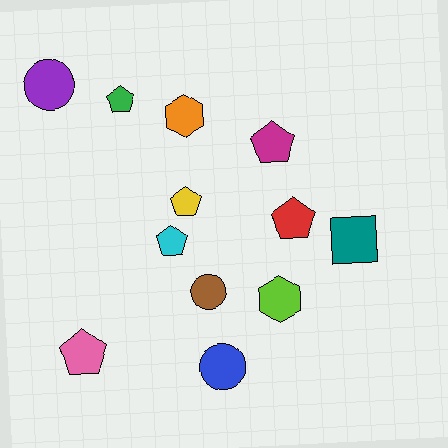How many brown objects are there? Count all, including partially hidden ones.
There is 1 brown object.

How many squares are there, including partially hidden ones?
There is 1 square.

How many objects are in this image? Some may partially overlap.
There are 12 objects.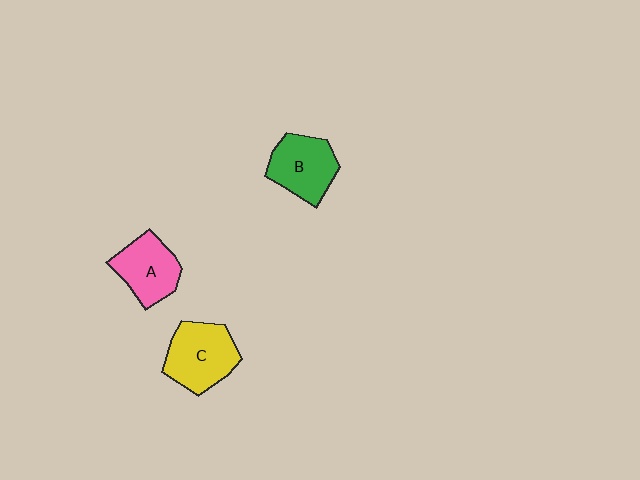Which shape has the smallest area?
Shape A (pink).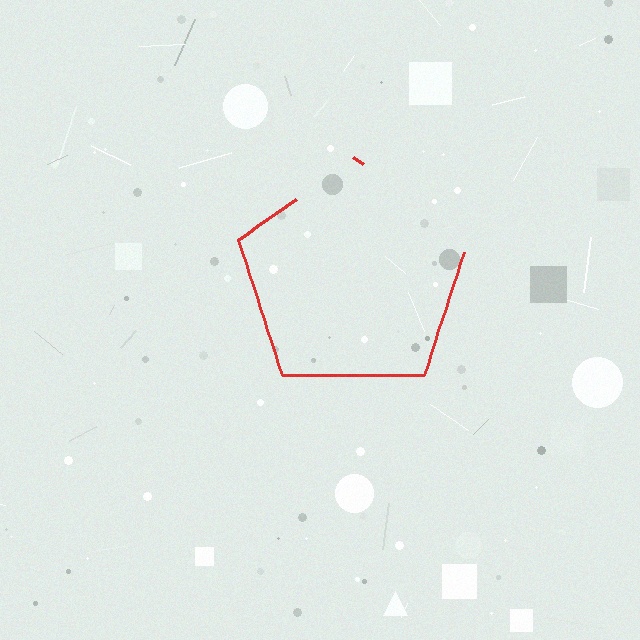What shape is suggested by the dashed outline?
The dashed outline suggests a pentagon.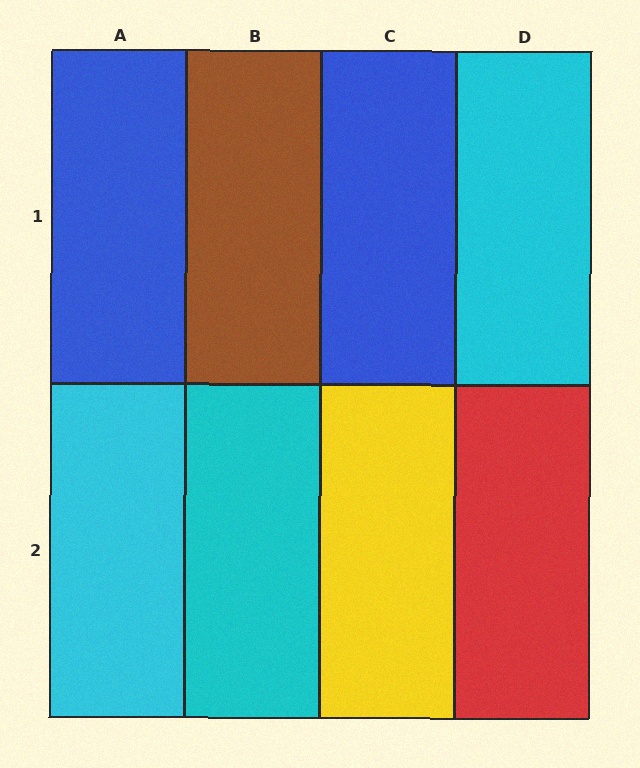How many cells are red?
1 cell is red.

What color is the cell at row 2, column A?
Cyan.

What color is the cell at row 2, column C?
Yellow.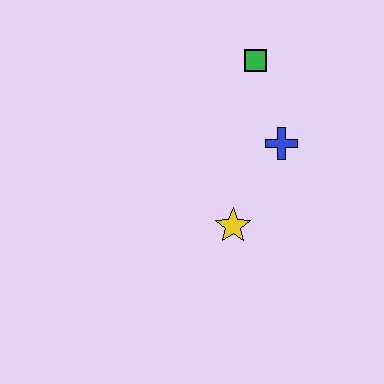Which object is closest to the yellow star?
The blue cross is closest to the yellow star.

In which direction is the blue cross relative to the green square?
The blue cross is below the green square.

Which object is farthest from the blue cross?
The yellow star is farthest from the blue cross.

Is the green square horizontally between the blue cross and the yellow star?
Yes